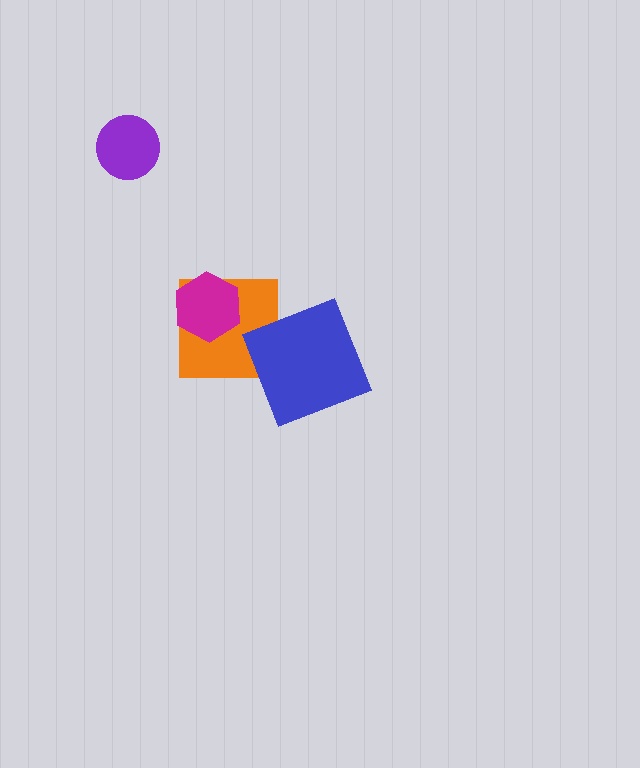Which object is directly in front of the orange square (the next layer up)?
The magenta hexagon is directly in front of the orange square.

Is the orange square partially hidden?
Yes, it is partially covered by another shape.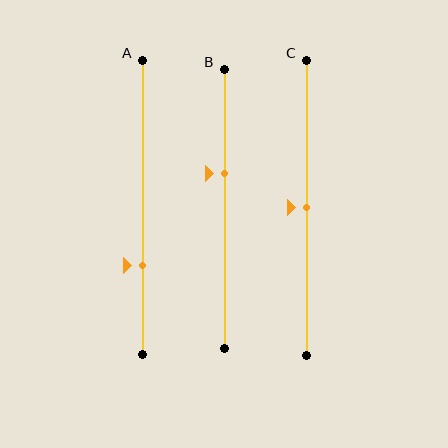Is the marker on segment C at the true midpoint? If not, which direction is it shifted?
Yes, the marker on segment C is at the true midpoint.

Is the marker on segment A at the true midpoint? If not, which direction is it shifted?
No, the marker on segment A is shifted downward by about 20% of the segment length.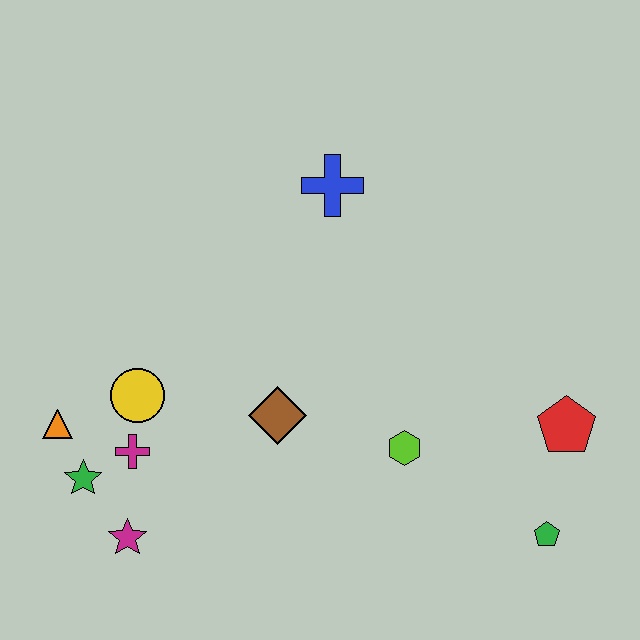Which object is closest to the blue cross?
The brown diamond is closest to the blue cross.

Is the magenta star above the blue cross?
No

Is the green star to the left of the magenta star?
Yes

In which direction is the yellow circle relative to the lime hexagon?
The yellow circle is to the left of the lime hexagon.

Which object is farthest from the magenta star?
The red pentagon is farthest from the magenta star.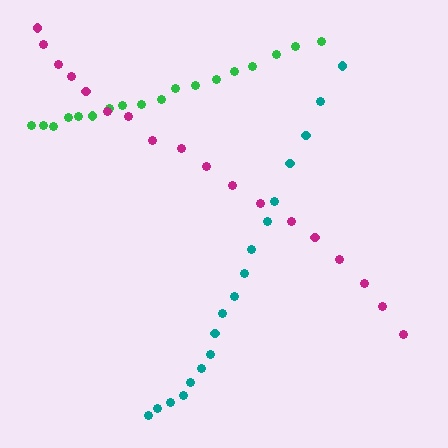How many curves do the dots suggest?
There are 3 distinct paths.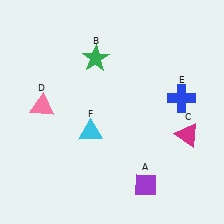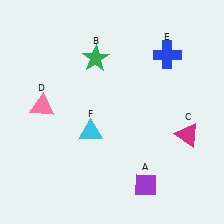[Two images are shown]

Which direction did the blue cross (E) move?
The blue cross (E) moved up.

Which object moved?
The blue cross (E) moved up.